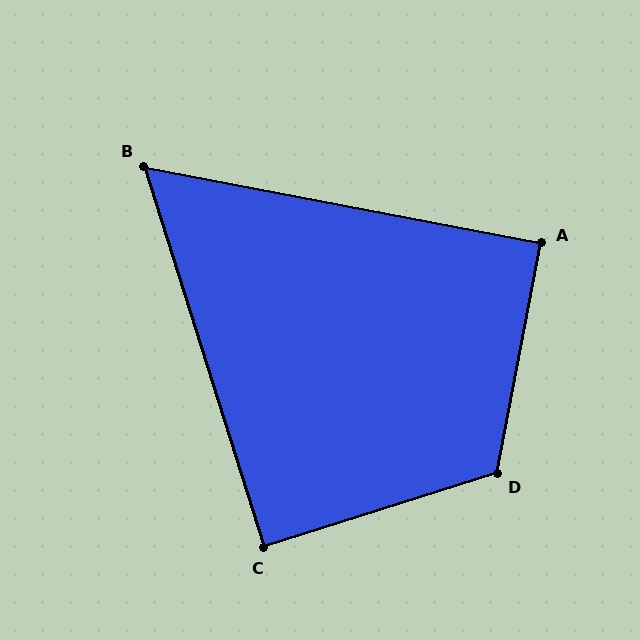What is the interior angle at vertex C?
Approximately 90 degrees (approximately right).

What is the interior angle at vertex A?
Approximately 90 degrees (approximately right).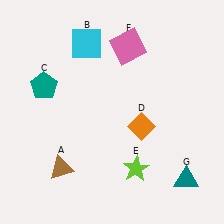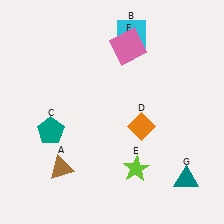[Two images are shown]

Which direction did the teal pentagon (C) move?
The teal pentagon (C) moved down.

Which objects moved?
The objects that moved are: the cyan square (B), the teal pentagon (C).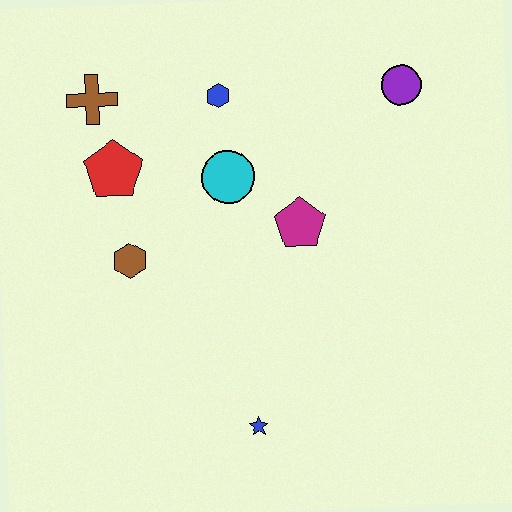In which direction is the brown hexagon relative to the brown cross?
The brown hexagon is below the brown cross.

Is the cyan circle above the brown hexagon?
Yes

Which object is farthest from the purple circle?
The blue star is farthest from the purple circle.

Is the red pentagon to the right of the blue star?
No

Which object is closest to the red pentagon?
The brown cross is closest to the red pentagon.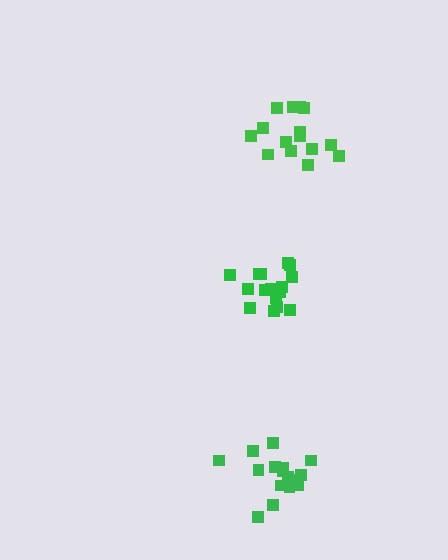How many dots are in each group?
Group 1: 16 dots, Group 2: 16 dots, Group 3: 17 dots (49 total).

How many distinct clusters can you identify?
There are 3 distinct clusters.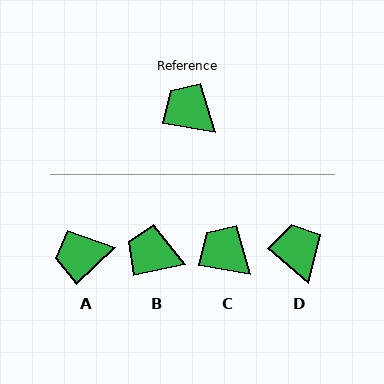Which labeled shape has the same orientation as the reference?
C.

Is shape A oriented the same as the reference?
No, it is off by about 54 degrees.